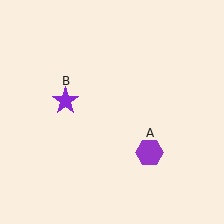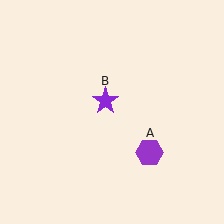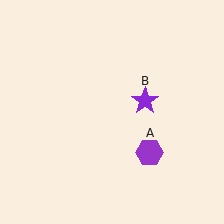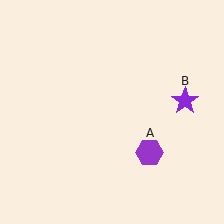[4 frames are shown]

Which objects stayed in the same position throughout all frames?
Purple hexagon (object A) remained stationary.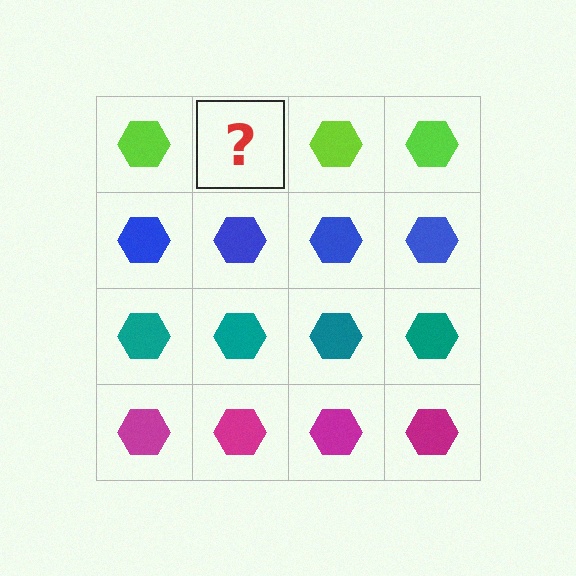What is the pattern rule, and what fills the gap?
The rule is that each row has a consistent color. The gap should be filled with a lime hexagon.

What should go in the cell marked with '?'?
The missing cell should contain a lime hexagon.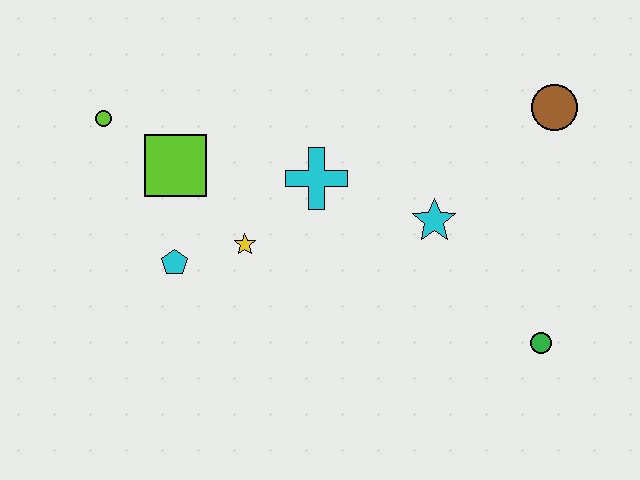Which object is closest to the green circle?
The cyan star is closest to the green circle.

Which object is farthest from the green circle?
The lime circle is farthest from the green circle.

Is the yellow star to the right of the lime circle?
Yes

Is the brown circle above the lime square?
Yes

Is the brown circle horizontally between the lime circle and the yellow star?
No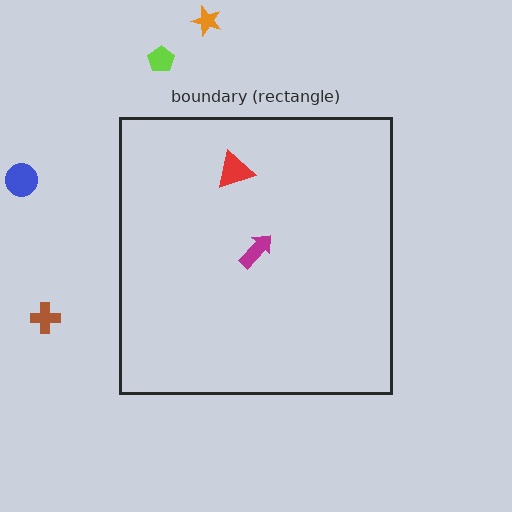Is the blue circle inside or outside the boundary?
Outside.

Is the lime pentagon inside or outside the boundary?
Outside.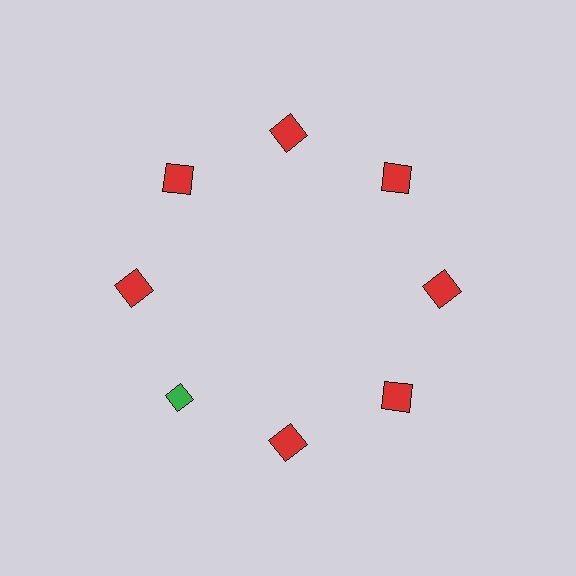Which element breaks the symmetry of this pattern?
The green diamond at roughly the 8 o'clock position breaks the symmetry. All other shapes are red squares.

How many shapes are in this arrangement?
There are 8 shapes arranged in a ring pattern.